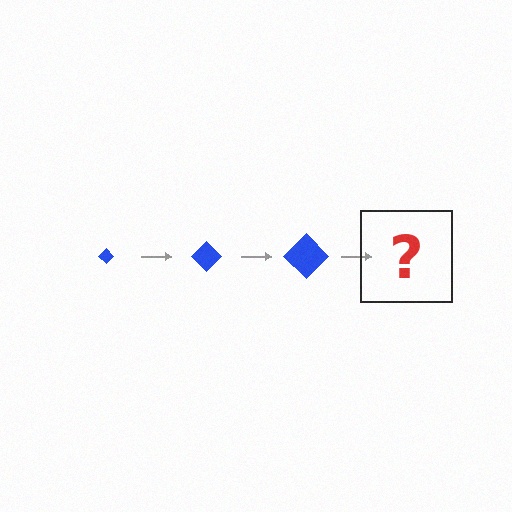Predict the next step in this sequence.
The next step is a blue diamond, larger than the previous one.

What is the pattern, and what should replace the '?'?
The pattern is that the diamond gets progressively larger each step. The '?' should be a blue diamond, larger than the previous one.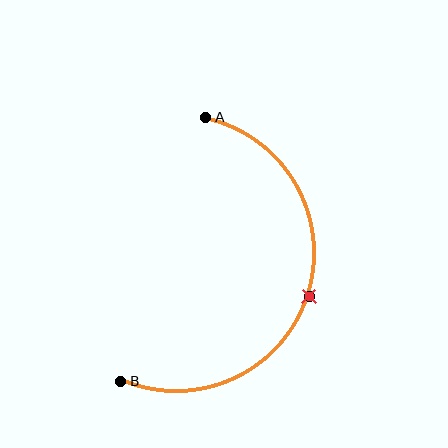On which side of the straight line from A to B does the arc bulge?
The arc bulges to the right of the straight line connecting A and B.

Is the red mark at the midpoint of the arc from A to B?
Yes. The red mark lies on the arc at equal arc-length from both A and B — it is the arc midpoint.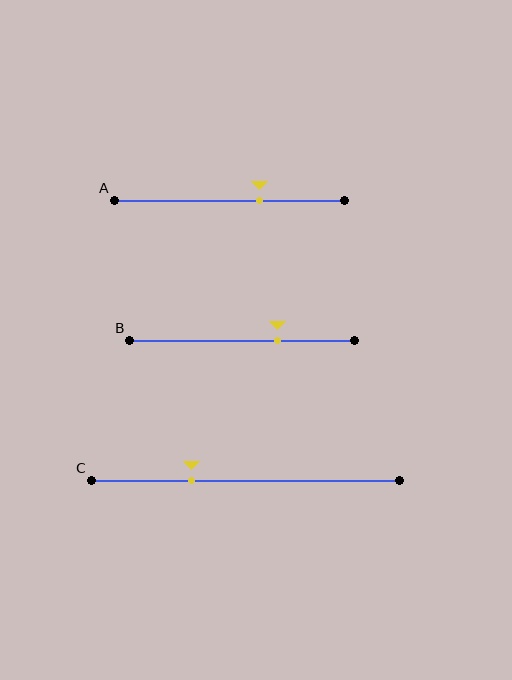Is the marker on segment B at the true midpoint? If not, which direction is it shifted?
No, the marker on segment B is shifted to the right by about 16% of the segment length.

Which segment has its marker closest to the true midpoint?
Segment A has its marker closest to the true midpoint.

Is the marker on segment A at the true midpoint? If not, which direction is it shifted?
No, the marker on segment A is shifted to the right by about 13% of the segment length.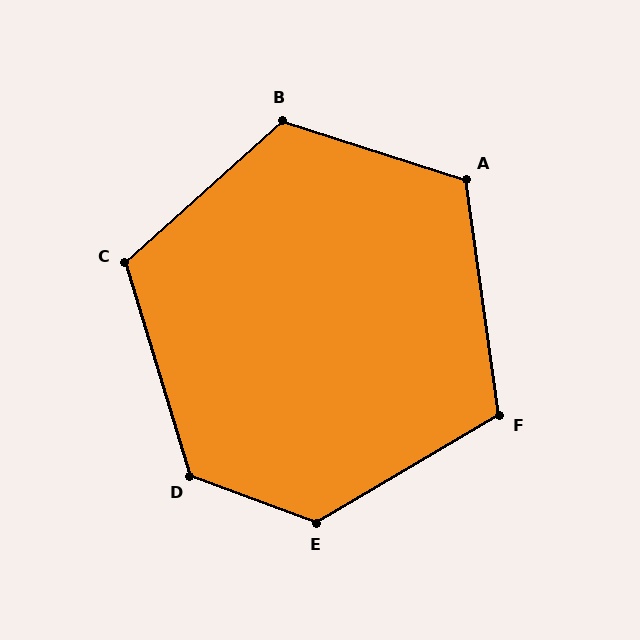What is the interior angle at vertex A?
Approximately 116 degrees (obtuse).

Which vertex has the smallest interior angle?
F, at approximately 113 degrees.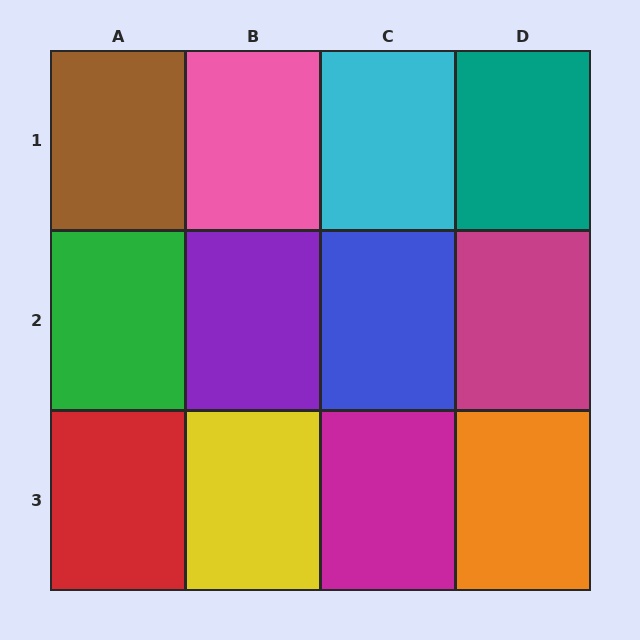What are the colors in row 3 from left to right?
Red, yellow, magenta, orange.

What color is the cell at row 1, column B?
Pink.